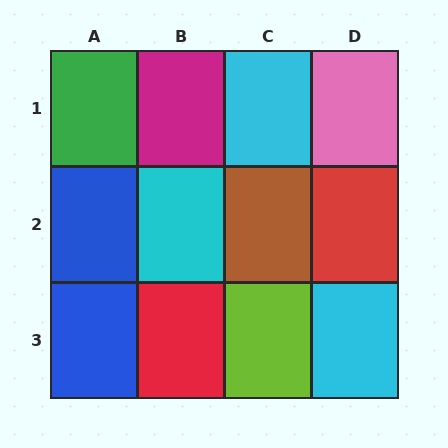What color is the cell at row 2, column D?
Red.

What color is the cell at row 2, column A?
Blue.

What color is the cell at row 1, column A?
Green.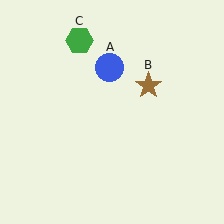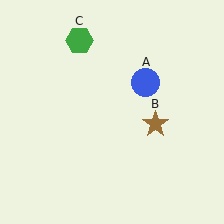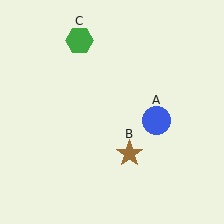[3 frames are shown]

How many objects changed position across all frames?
2 objects changed position: blue circle (object A), brown star (object B).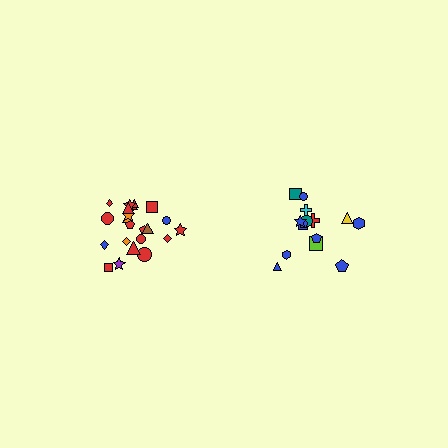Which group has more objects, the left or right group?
The left group.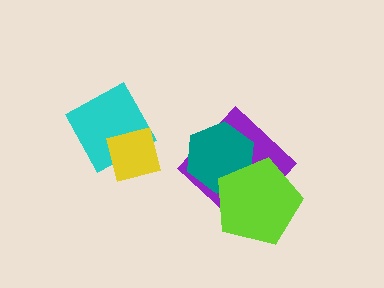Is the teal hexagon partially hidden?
Yes, it is partially covered by another shape.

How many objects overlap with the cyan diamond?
1 object overlaps with the cyan diamond.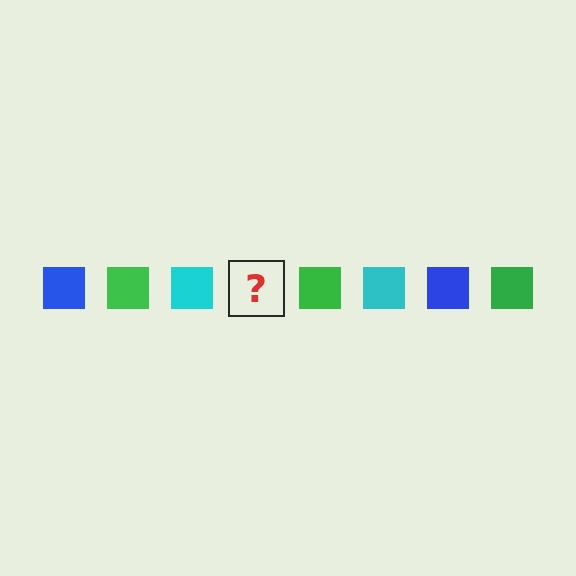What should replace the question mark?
The question mark should be replaced with a blue square.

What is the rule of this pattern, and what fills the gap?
The rule is that the pattern cycles through blue, green, cyan squares. The gap should be filled with a blue square.